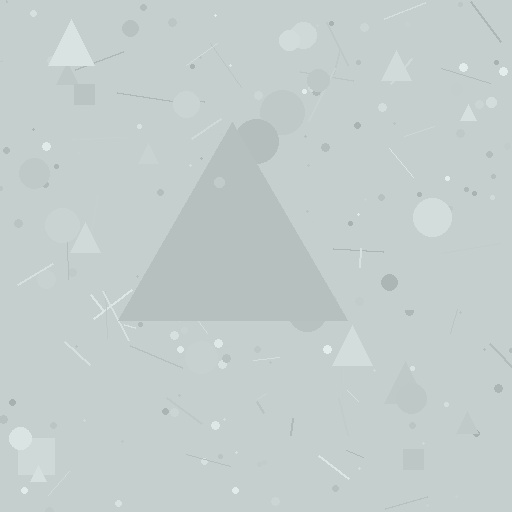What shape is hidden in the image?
A triangle is hidden in the image.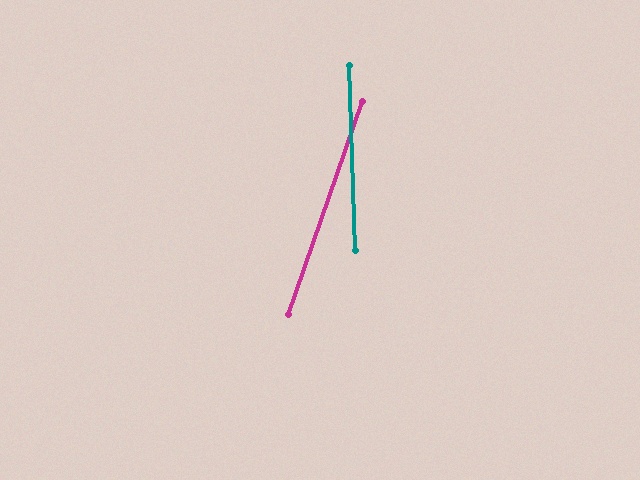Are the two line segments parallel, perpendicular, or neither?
Neither parallel nor perpendicular — they differ by about 21°.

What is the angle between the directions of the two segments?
Approximately 21 degrees.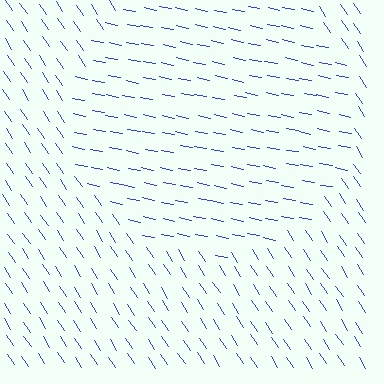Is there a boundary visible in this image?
Yes, there is a texture boundary formed by a change in line orientation.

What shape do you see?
I see a circle.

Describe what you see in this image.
The image is filled with small blue line segments. A circle region in the image has lines oriented differently from the surrounding lines, creating a visible texture boundary.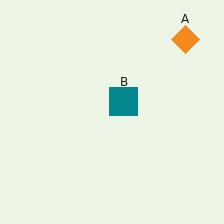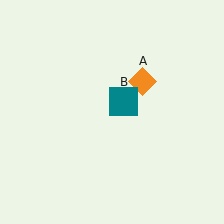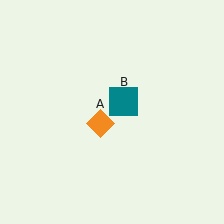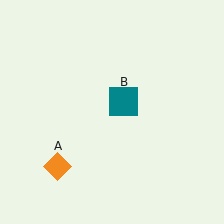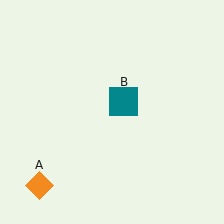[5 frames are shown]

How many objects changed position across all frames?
1 object changed position: orange diamond (object A).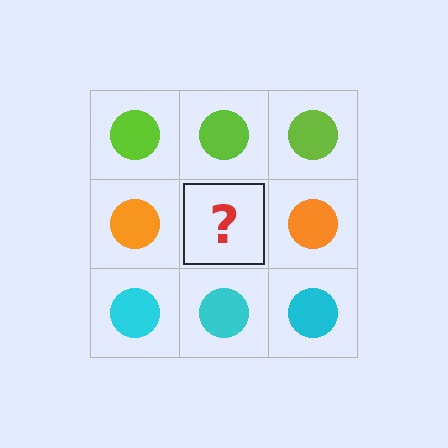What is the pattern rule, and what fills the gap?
The rule is that each row has a consistent color. The gap should be filled with an orange circle.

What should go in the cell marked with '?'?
The missing cell should contain an orange circle.